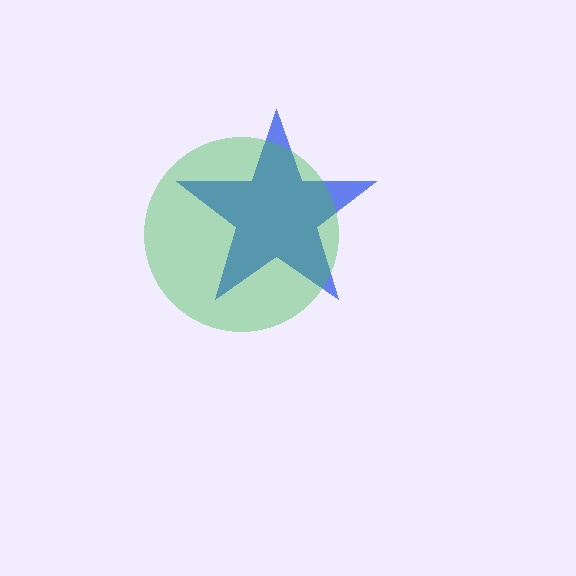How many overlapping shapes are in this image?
There are 2 overlapping shapes in the image.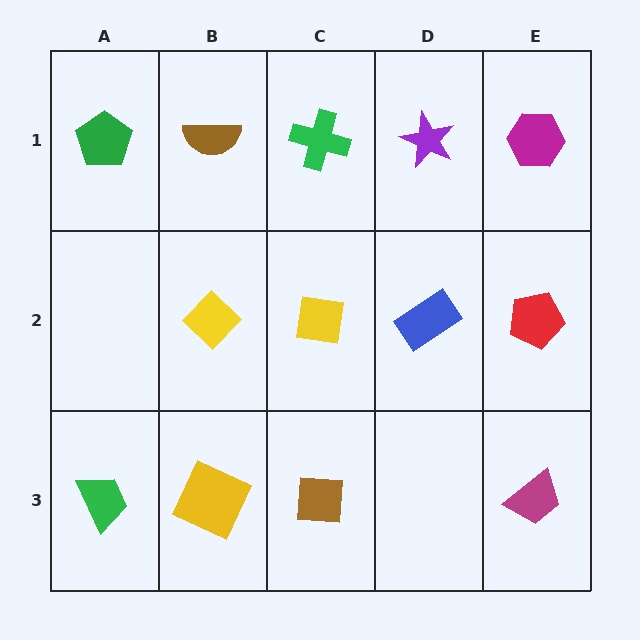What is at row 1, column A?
A green pentagon.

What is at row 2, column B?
A yellow diamond.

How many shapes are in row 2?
4 shapes.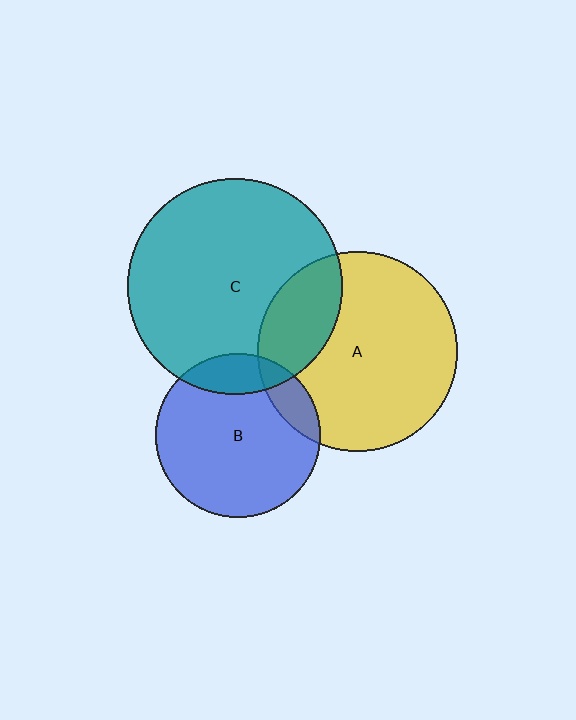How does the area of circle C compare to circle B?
Approximately 1.7 times.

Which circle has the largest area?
Circle C (teal).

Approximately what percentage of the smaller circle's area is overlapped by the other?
Approximately 25%.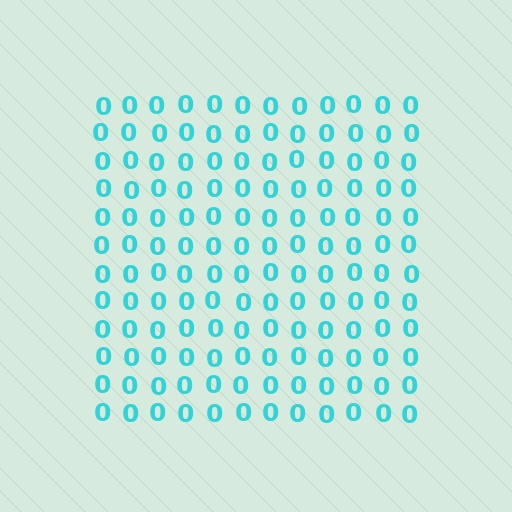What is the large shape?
The large shape is a square.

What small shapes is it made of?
It is made of small digit 0's.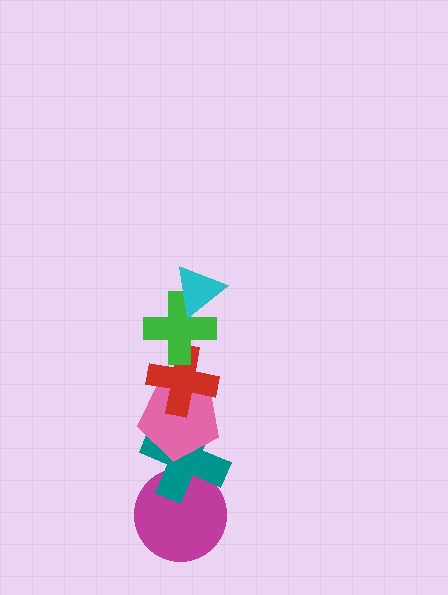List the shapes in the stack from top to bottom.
From top to bottom: the cyan triangle, the green cross, the red cross, the pink pentagon, the teal cross, the magenta circle.